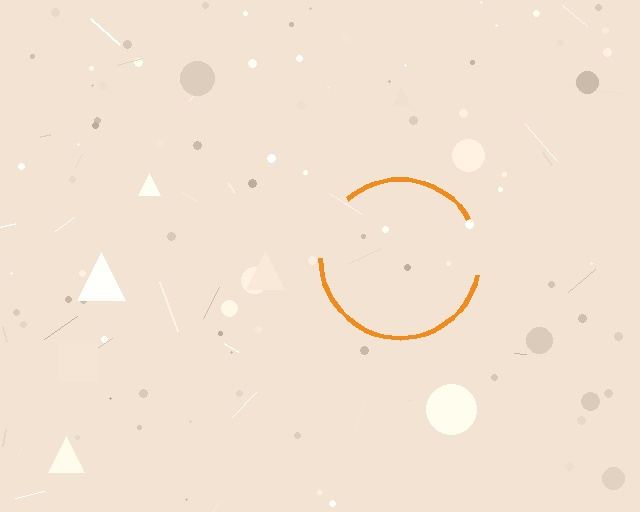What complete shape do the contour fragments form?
The contour fragments form a circle.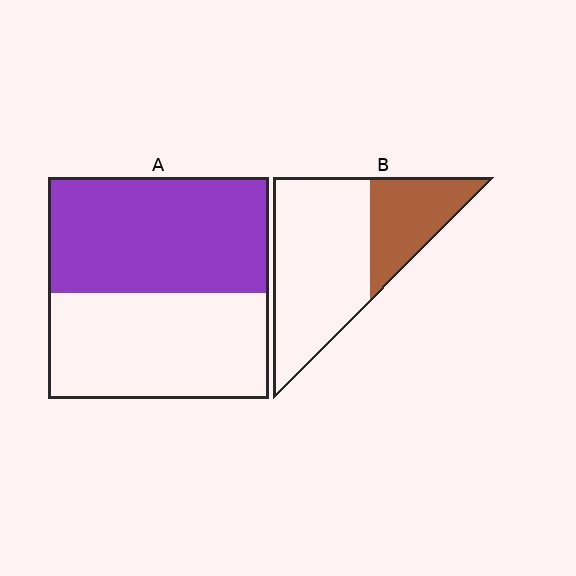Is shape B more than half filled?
No.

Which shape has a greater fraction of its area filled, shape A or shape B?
Shape A.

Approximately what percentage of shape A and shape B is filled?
A is approximately 50% and B is approximately 30%.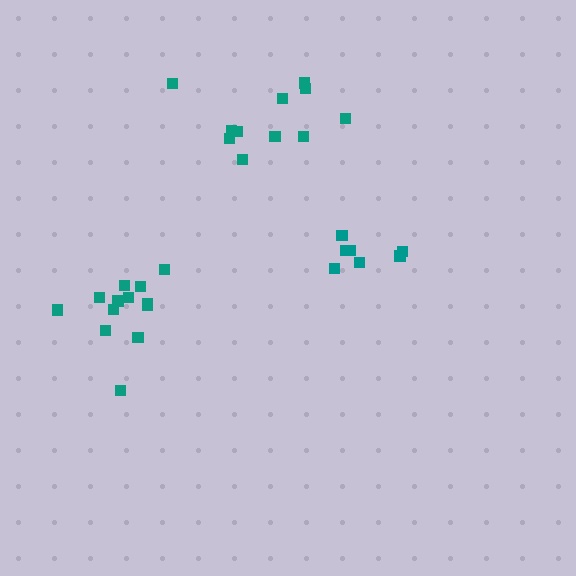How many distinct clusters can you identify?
There are 3 distinct clusters.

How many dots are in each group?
Group 1: 7 dots, Group 2: 13 dots, Group 3: 11 dots (31 total).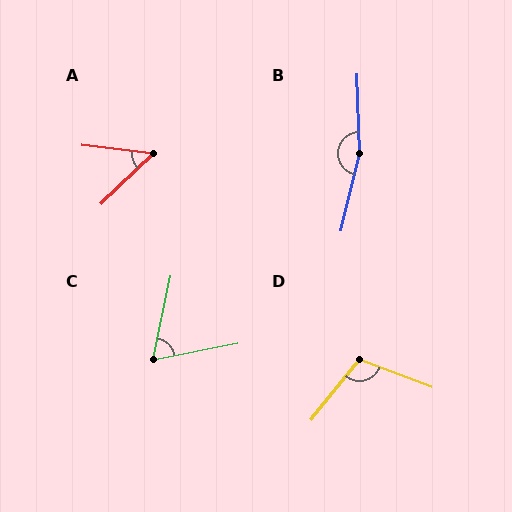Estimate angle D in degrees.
Approximately 108 degrees.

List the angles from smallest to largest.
A (51°), C (67°), D (108°), B (165°).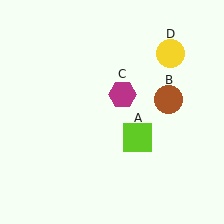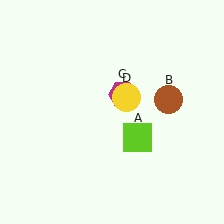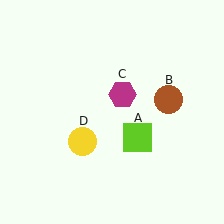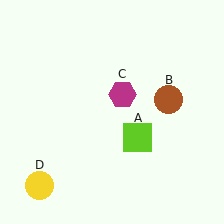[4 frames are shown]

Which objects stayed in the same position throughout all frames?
Lime square (object A) and brown circle (object B) and magenta hexagon (object C) remained stationary.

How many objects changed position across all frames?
1 object changed position: yellow circle (object D).